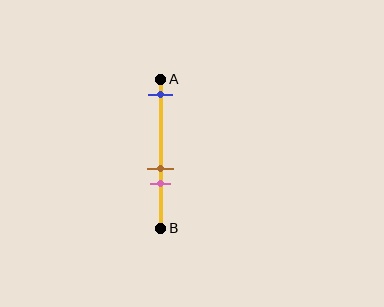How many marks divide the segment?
There are 3 marks dividing the segment.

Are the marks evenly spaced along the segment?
No, the marks are not evenly spaced.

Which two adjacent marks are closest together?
The brown and pink marks are the closest adjacent pair.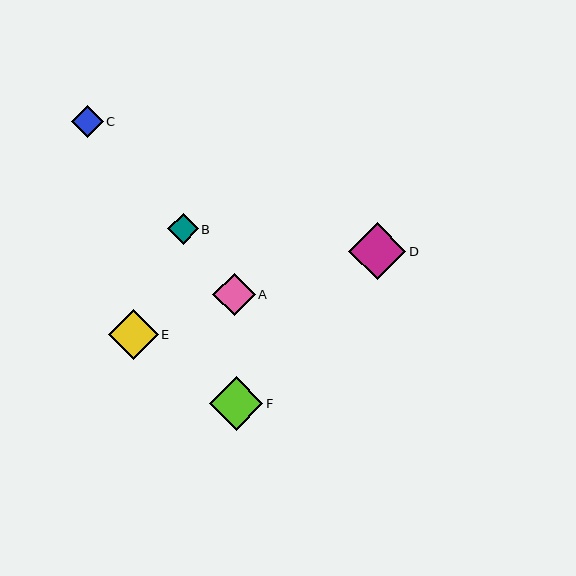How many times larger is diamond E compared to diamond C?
Diamond E is approximately 1.6 times the size of diamond C.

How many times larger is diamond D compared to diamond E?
Diamond D is approximately 1.2 times the size of diamond E.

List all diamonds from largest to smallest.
From largest to smallest: D, F, E, A, C, B.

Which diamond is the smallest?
Diamond B is the smallest with a size of approximately 31 pixels.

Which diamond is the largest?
Diamond D is the largest with a size of approximately 57 pixels.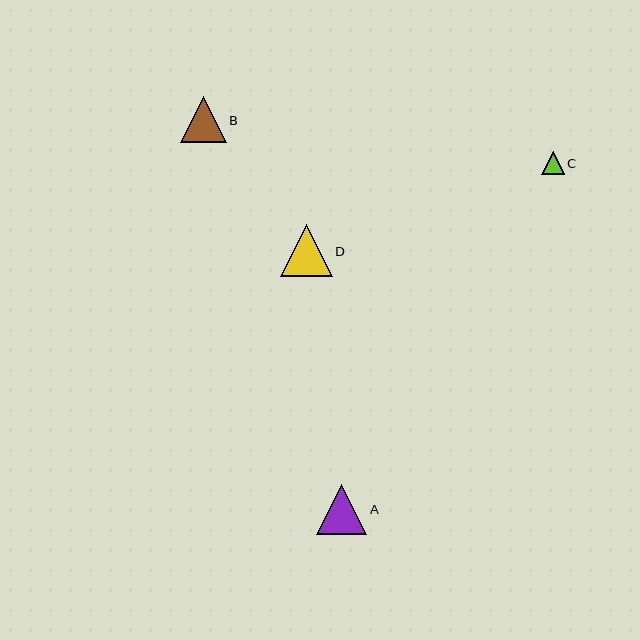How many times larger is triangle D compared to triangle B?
Triangle D is approximately 1.1 times the size of triangle B.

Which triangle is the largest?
Triangle D is the largest with a size of approximately 52 pixels.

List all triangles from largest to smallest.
From largest to smallest: D, A, B, C.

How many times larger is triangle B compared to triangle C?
Triangle B is approximately 2.0 times the size of triangle C.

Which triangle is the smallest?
Triangle C is the smallest with a size of approximately 22 pixels.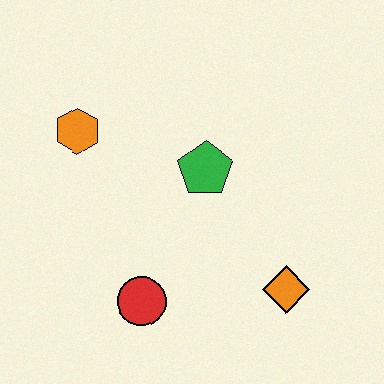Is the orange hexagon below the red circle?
No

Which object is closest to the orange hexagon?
The green pentagon is closest to the orange hexagon.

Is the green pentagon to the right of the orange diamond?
No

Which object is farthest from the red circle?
The orange hexagon is farthest from the red circle.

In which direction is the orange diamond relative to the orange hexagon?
The orange diamond is to the right of the orange hexagon.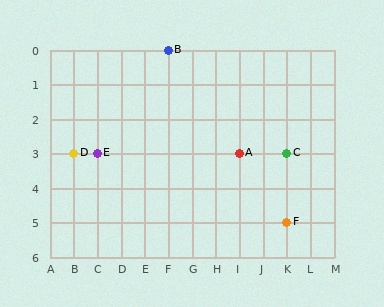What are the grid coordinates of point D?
Point D is at grid coordinates (B, 3).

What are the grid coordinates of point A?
Point A is at grid coordinates (I, 3).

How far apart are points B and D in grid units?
Points B and D are 4 columns and 3 rows apart (about 5.0 grid units diagonally).